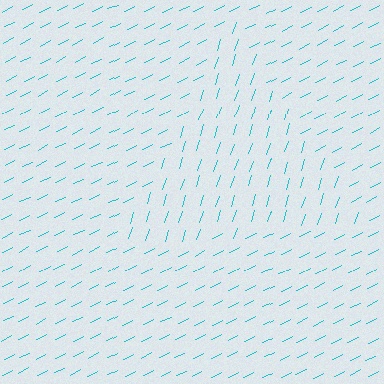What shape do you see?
I see a triangle.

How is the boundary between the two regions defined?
The boundary is defined purely by a change in line orientation (approximately 45 degrees difference). All lines are the same color and thickness.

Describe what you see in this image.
The image is filled with small cyan line segments. A triangle region in the image has lines oriented differently from the surrounding lines, creating a visible texture boundary.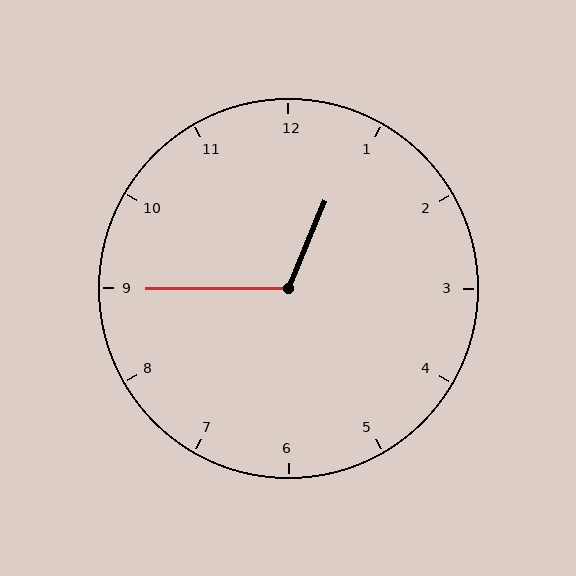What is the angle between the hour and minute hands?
Approximately 112 degrees.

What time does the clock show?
12:45.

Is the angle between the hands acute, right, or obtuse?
It is obtuse.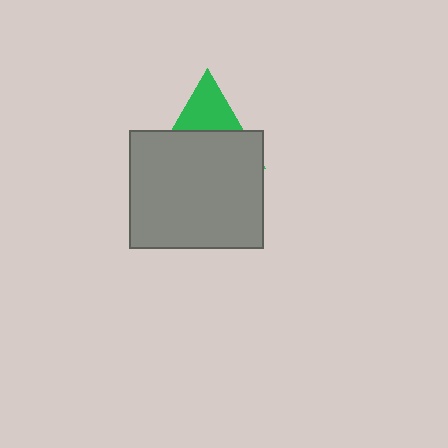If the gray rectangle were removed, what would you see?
You would see the complete green triangle.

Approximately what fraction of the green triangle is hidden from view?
Roughly 63% of the green triangle is hidden behind the gray rectangle.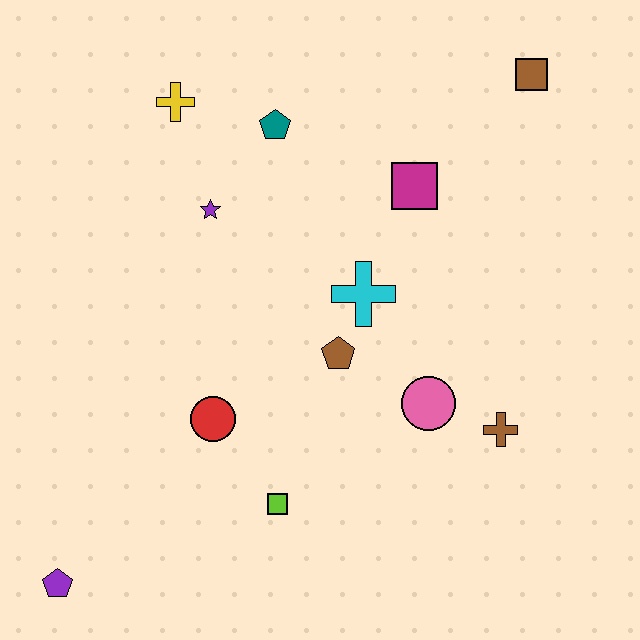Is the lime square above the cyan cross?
No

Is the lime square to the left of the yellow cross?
No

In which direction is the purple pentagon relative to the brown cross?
The purple pentagon is to the left of the brown cross.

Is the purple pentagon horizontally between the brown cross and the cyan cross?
No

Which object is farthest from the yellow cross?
The purple pentagon is farthest from the yellow cross.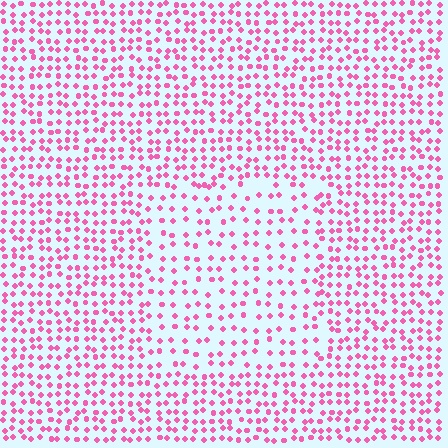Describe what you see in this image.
The image contains small pink elements arranged at two different densities. A rectangle-shaped region is visible where the elements are less densely packed than the surrounding area.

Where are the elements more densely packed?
The elements are more densely packed outside the rectangle boundary.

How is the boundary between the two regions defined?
The boundary is defined by a change in element density (approximately 1.7x ratio). All elements are the same color, size, and shape.